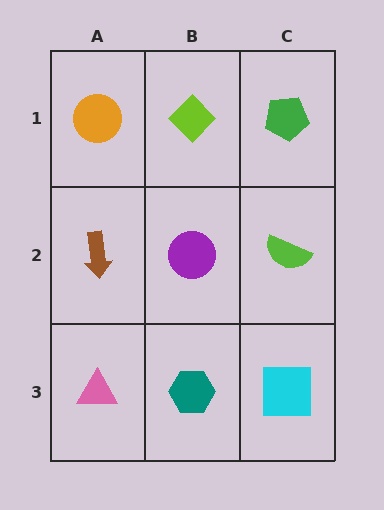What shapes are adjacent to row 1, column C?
A lime semicircle (row 2, column C), a lime diamond (row 1, column B).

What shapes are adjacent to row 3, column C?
A lime semicircle (row 2, column C), a teal hexagon (row 3, column B).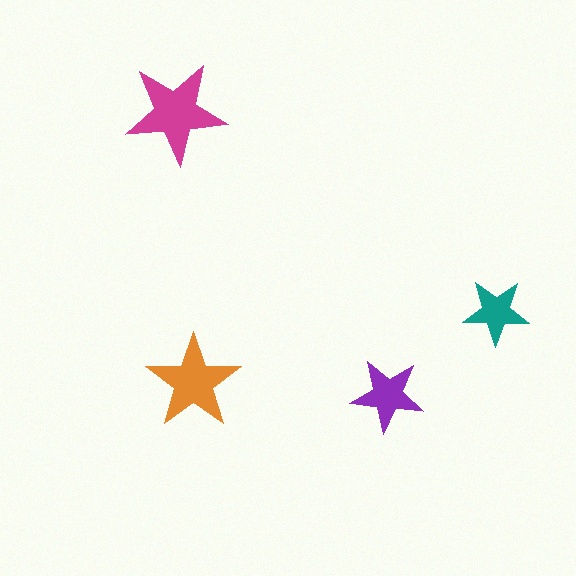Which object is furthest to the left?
The magenta star is leftmost.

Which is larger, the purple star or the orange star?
The orange one.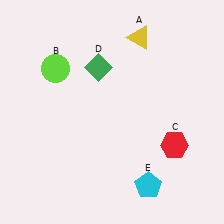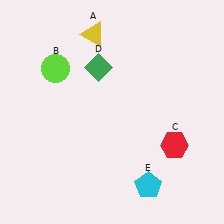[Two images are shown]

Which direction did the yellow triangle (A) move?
The yellow triangle (A) moved left.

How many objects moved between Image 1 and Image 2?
1 object moved between the two images.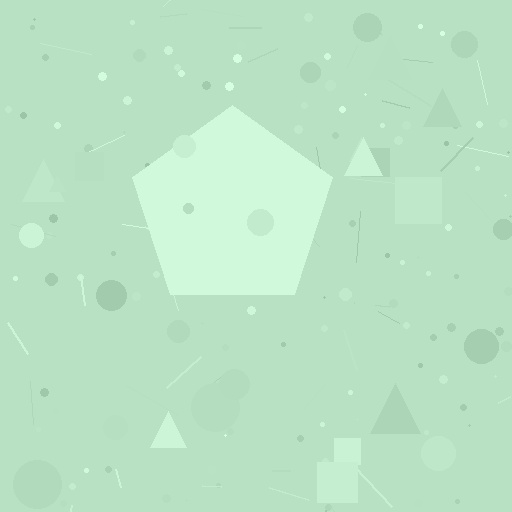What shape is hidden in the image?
A pentagon is hidden in the image.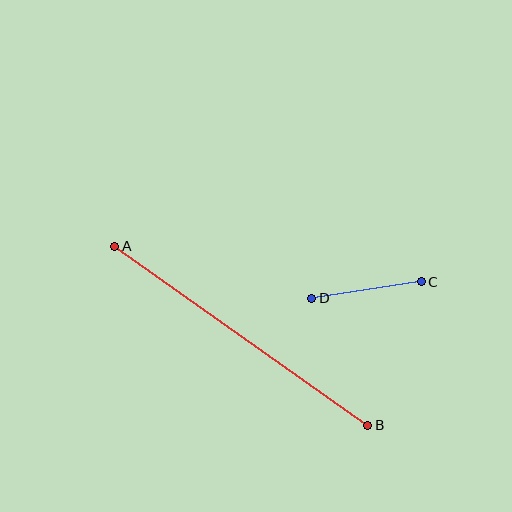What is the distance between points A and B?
The distance is approximately 310 pixels.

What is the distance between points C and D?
The distance is approximately 111 pixels.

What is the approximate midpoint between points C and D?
The midpoint is at approximately (366, 290) pixels.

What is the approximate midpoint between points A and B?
The midpoint is at approximately (241, 336) pixels.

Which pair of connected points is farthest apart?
Points A and B are farthest apart.